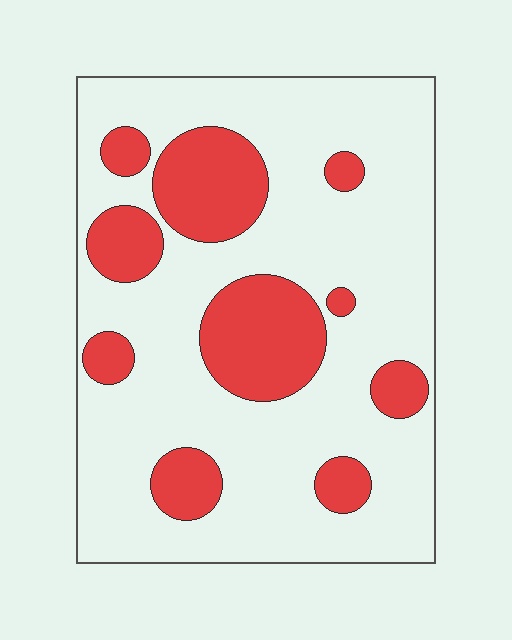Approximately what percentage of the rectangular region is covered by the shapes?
Approximately 25%.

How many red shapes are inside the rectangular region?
10.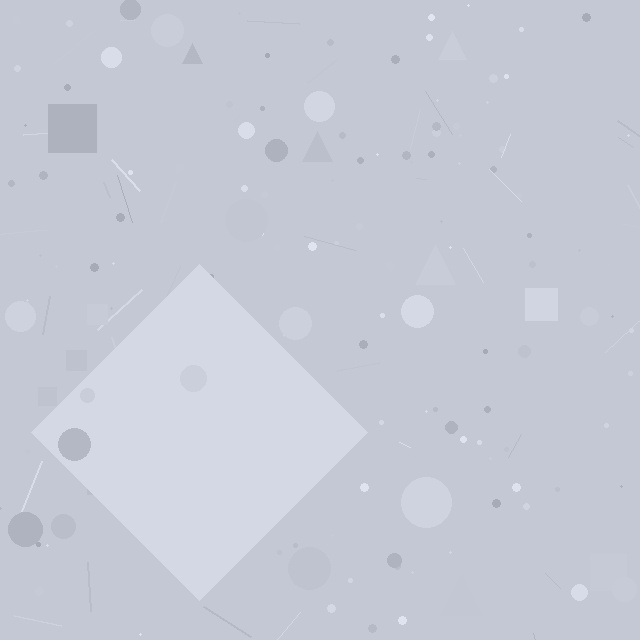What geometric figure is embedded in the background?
A diamond is embedded in the background.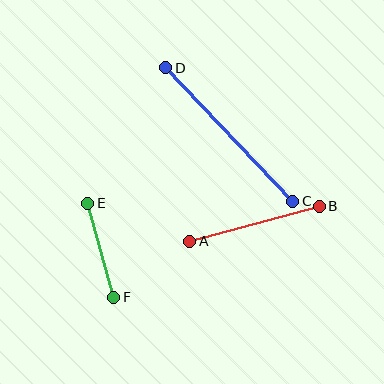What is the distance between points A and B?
The distance is approximately 134 pixels.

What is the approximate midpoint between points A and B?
The midpoint is at approximately (254, 224) pixels.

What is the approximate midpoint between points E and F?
The midpoint is at approximately (101, 250) pixels.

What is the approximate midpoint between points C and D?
The midpoint is at approximately (229, 135) pixels.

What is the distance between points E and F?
The distance is approximately 98 pixels.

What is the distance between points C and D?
The distance is approximately 184 pixels.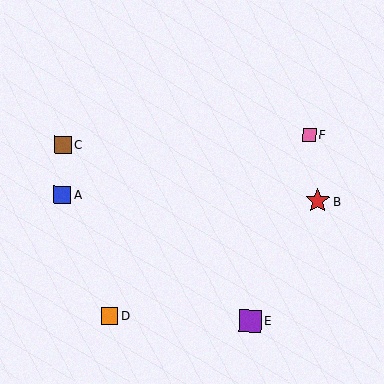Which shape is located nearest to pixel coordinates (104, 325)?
The orange square (labeled D) at (109, 316) is nearest to that location.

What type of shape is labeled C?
Shape C is a brown square.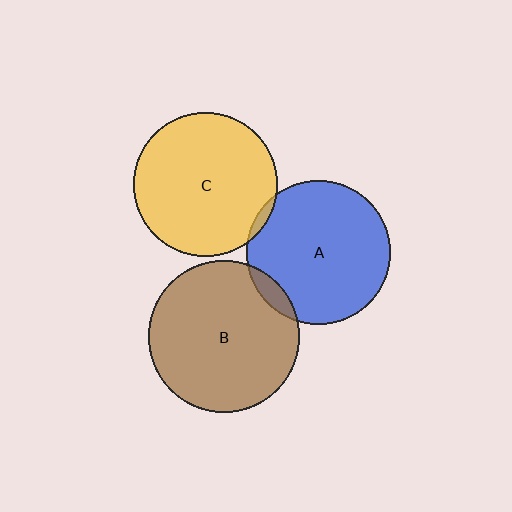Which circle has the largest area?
Circle B (brown).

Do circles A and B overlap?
Yes.